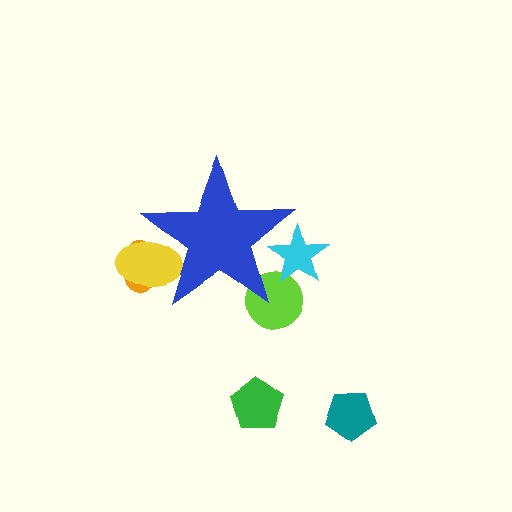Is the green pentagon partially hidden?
No, the green pentagon is fully visible.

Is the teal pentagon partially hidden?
No, the teal pentagon is fully visible.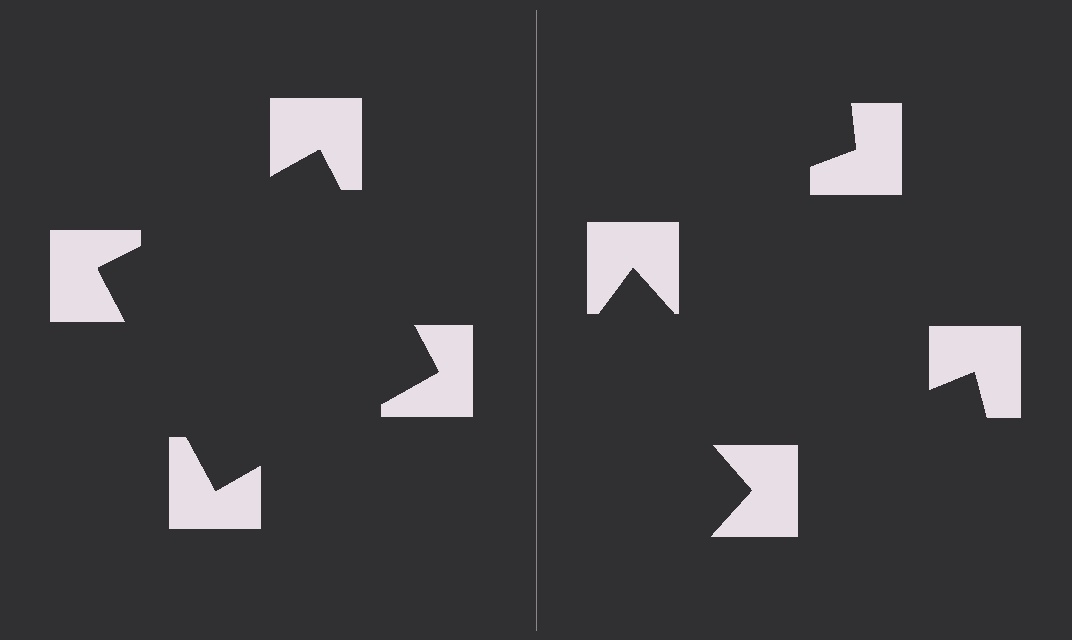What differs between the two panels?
The notched squares are positioned identically on both sides; only the wedge orientations differ. On the left they align to a square; on the right they are misaligned.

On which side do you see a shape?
An illusory square appears on the left side. On the right side the wedge cuts are rotated, so no coherent shape forms.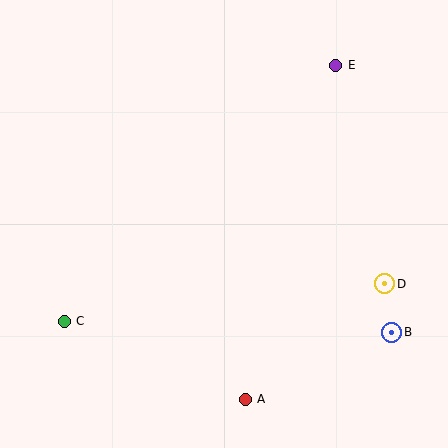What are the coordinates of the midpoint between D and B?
The midpoint between D and B is at (388, 308).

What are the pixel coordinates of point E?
Point E is at (336, 65).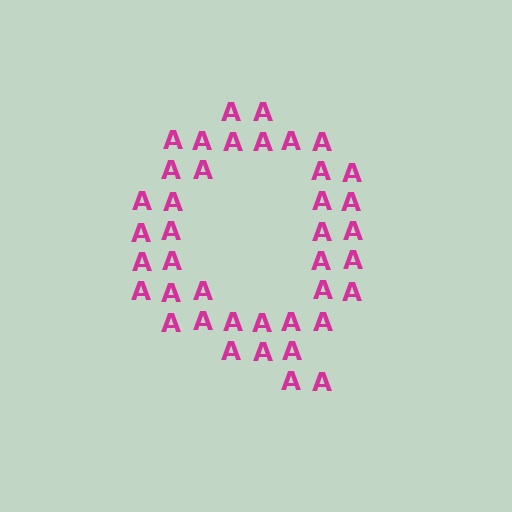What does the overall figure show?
The overall figure shows the letter Q.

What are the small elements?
The small elements are letter A's.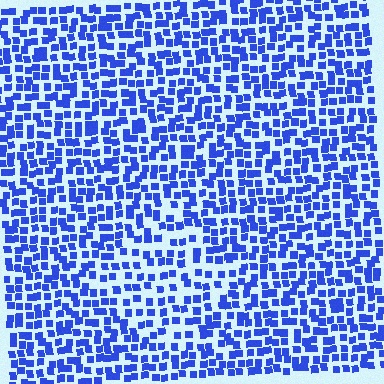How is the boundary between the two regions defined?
The boundary is defined by a change in element density (approximately 1.5x ratio). All elements are the same color, size, and shape.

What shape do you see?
I see a diamond.